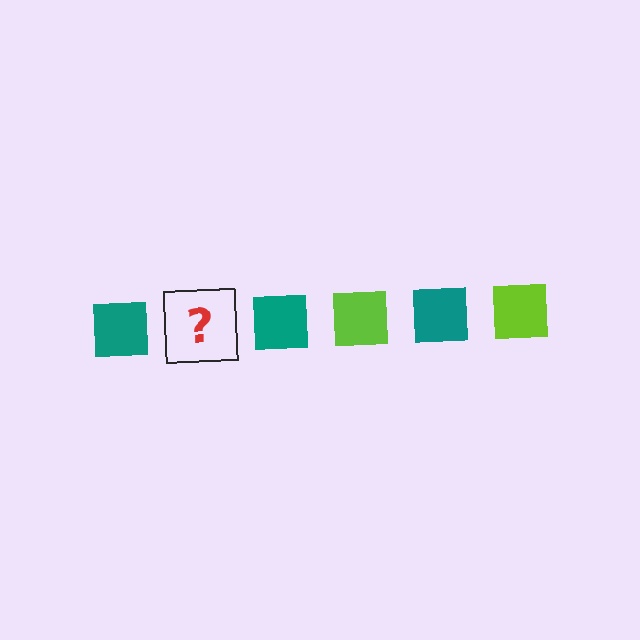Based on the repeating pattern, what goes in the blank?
The blank should be a lime square.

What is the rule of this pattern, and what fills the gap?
The rule is that the pattern cycles through teal, lime squares. The gap should be filled with a lime square.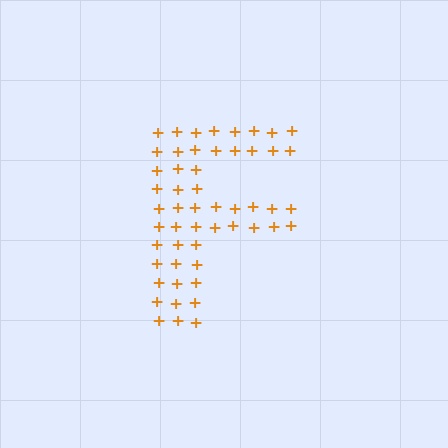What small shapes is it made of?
It is made of small plus signs.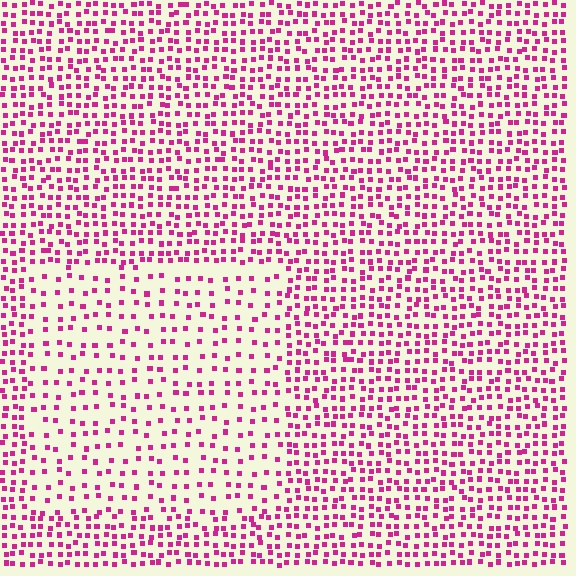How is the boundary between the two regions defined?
The boundary is defined by a change in element density (approximately 2.0x ratio). All elements are the same color, size, and shape.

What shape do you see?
I see a rectangle.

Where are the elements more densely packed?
The elements are more densely packed outside the rectangle boundary.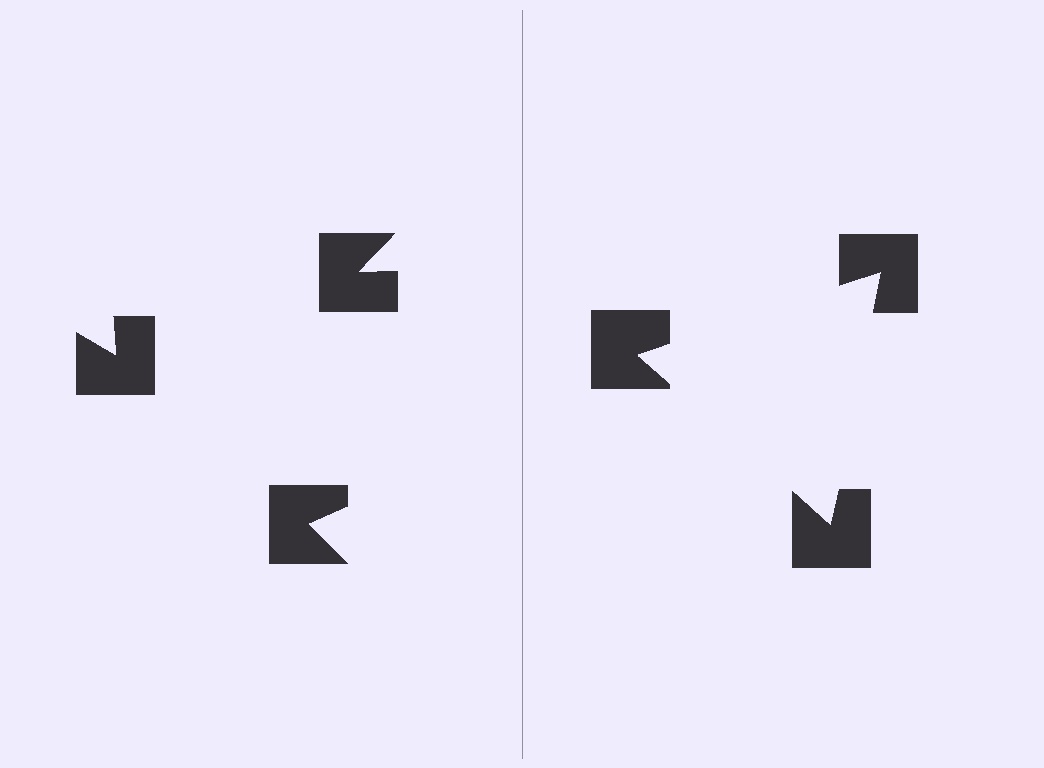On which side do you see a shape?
An illusory triangle appears on the right side. On the left side the wedge cuts are rotated, so no coherent shape forms.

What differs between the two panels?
The notched squares are positioned identically on both sides; only the wedge orientations differ. On the right they align to a triangle; on the left they are misaligned.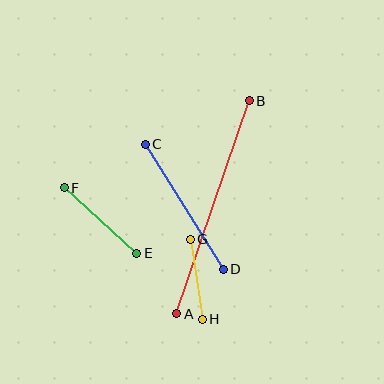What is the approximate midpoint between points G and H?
The midpoint is at approximately (196, 279) pixels.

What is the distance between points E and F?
The distance is approximately 98 pixels.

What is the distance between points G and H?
The distance is approximately 81 pixels.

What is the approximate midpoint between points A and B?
The midpoint is at approximately (213, 207) pixels.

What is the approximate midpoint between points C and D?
The midpoint is at approximately (184, 207) pixels.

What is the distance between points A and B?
The distance is approximately 225 pixels.